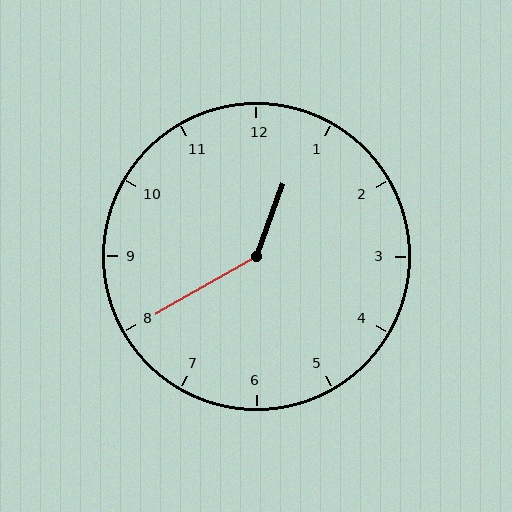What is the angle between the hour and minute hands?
Approximately 140 degrees.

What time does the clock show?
12:40.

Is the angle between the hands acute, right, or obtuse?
It is obtuse.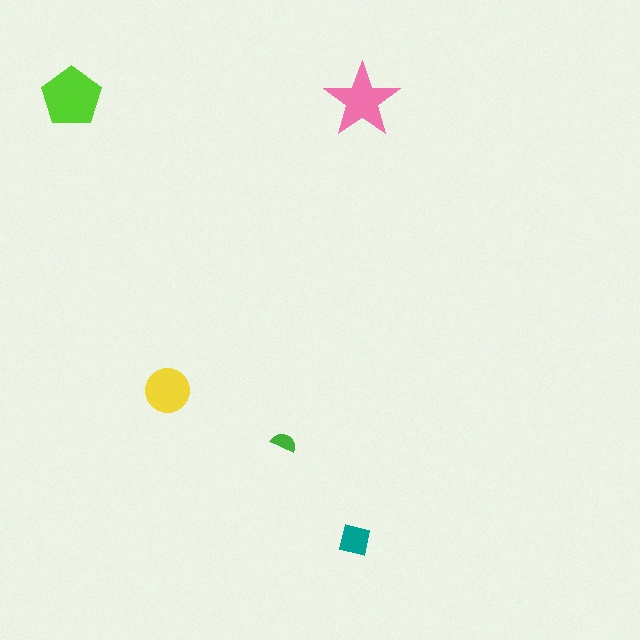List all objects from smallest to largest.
The green semicircle, the teal square, the yellow circle, the pink star, the lime pentagon.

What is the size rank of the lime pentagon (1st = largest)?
1st.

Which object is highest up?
The lime pentagon is topmost.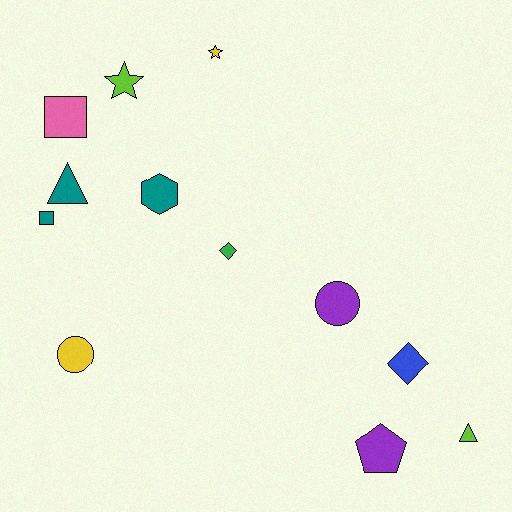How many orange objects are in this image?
There are no orange objects.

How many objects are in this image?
There are 12 objects.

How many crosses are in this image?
There are no crosses.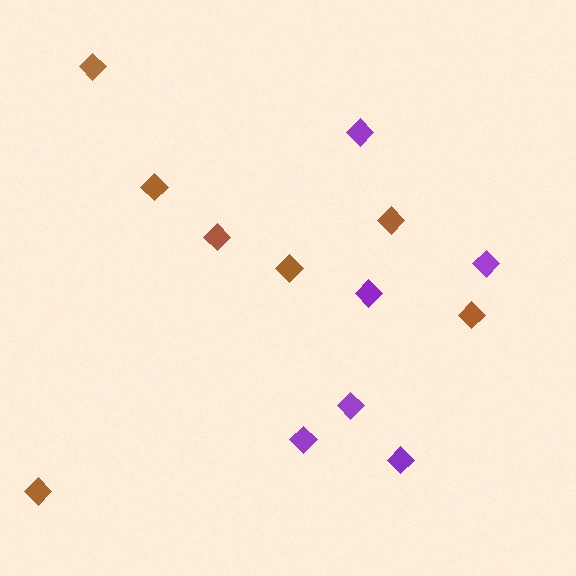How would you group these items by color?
There are 2 groups: one group of brown diamonds (7) and one group of purple diamonds (6).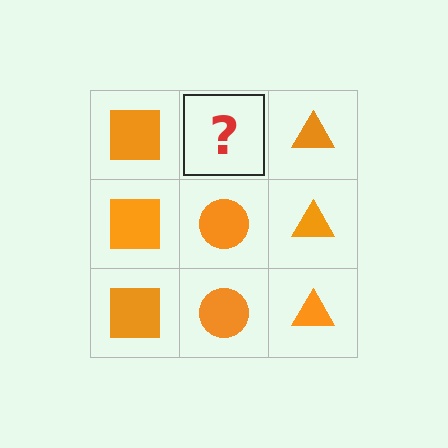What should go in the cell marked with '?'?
The missing cell should contain an orange circle.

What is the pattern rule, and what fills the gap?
The rule is that each column has a consistent shape. The gap should be filled with an orange circle.